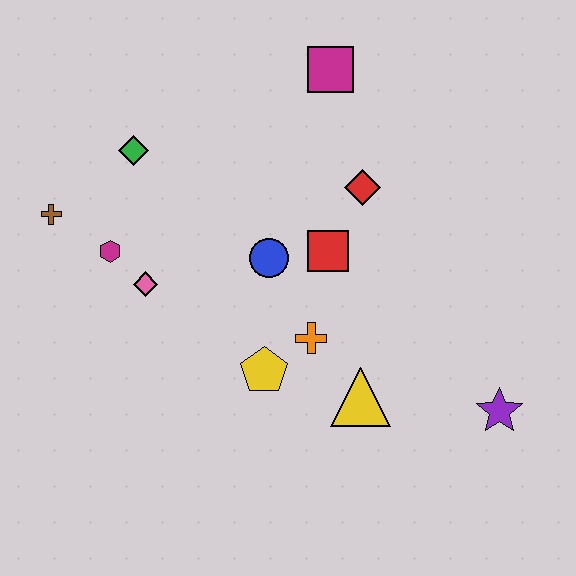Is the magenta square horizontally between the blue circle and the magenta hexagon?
No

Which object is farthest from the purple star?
The brown cross is farthest from the purple star.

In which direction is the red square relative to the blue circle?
The red square is to the right of the blue circle.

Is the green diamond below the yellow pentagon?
No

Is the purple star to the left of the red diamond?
No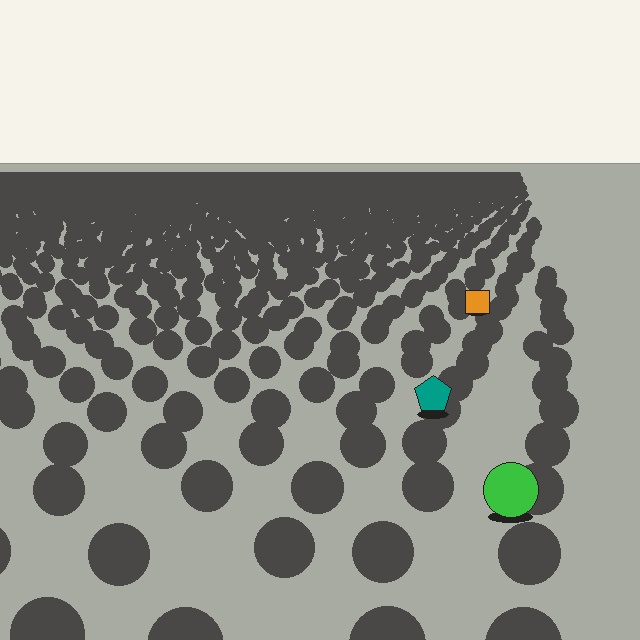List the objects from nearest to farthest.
From nearest to farthest: the green circle, the teal pentagon, the orange square.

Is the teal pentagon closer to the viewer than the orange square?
Yes. The teal pentagon is closer — you can tell from the texture gradient: the ground texture is coarser near it.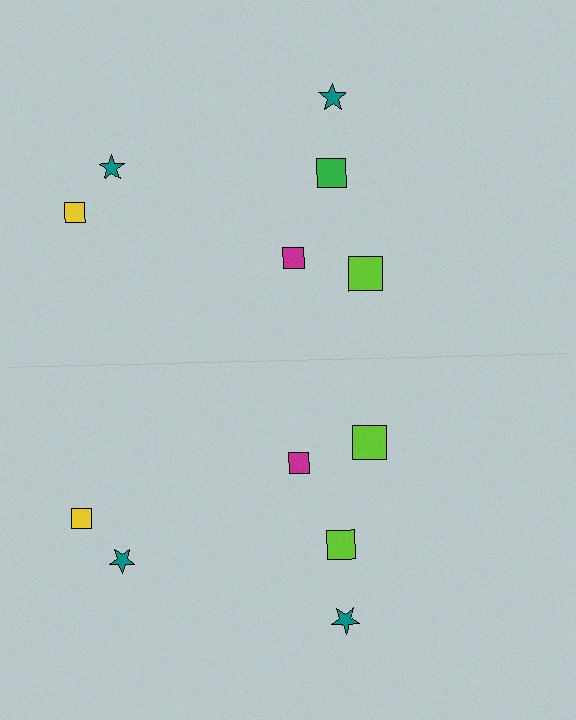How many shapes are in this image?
There are 12 shapes in this image.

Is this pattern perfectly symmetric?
No, the pattern is not perfectly symmetric. The lime square on the bottom side breaks the symmetry — its mirror counterpart is green.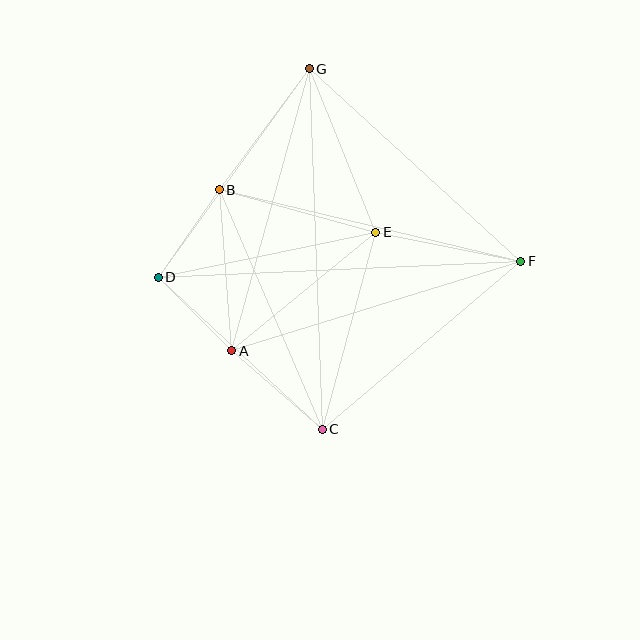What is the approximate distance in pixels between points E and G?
The distance between E and G is approximately 176 pixels.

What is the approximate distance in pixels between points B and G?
The distance between B and G is approximately 151 pixels.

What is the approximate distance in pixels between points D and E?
The distance between D and E is approximately 222 pixels.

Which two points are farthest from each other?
Points D and F are farthest from each other.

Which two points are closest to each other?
Points A and D are closest to each other.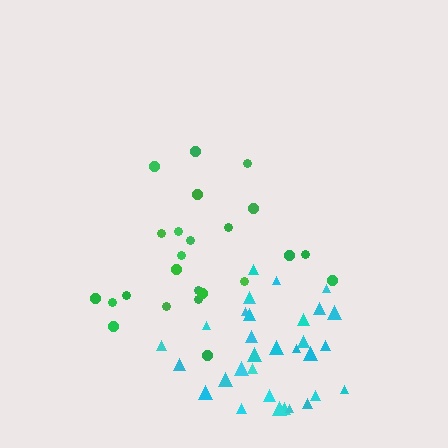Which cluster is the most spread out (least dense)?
Green.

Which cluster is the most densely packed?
Cyan.